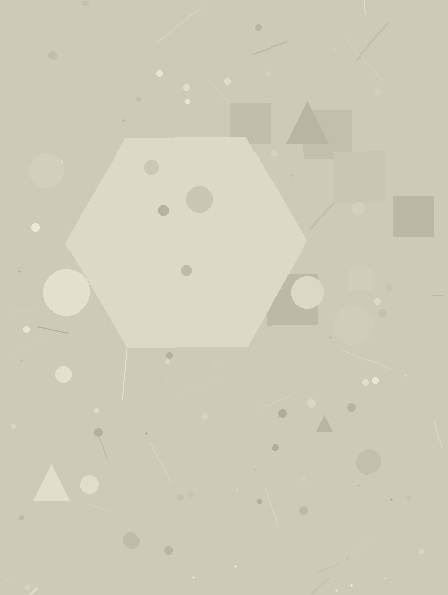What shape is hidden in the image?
A hexagon is hidden in the image.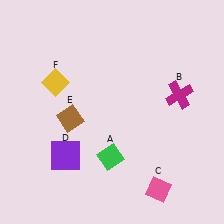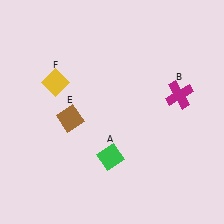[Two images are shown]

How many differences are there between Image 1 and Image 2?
There are 2 differences between the two images.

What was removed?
The pink diamond (C), the purple square (D) were removed in Image 2.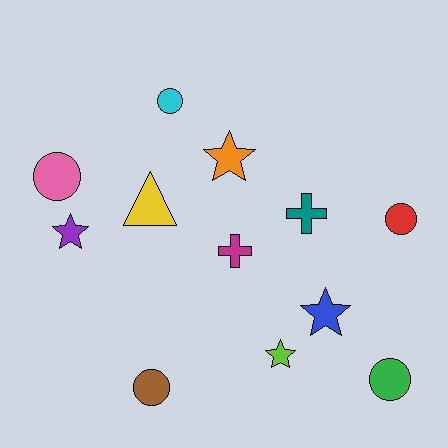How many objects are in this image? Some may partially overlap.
There are 12 objects.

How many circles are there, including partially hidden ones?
There are 5 circles.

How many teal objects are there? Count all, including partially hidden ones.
There is 1 teal object.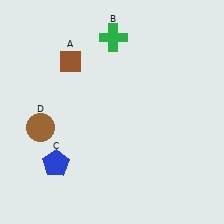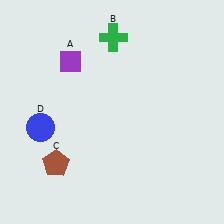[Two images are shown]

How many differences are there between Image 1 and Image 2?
There are 3 differences between the two images.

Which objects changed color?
A changed from brown to purple. C changed from blue to brown. D changed from brown to blue.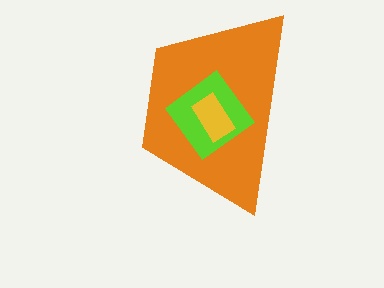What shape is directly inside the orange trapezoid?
The lime diamond.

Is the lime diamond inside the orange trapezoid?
Yes.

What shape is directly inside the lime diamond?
The yellow rectangle.